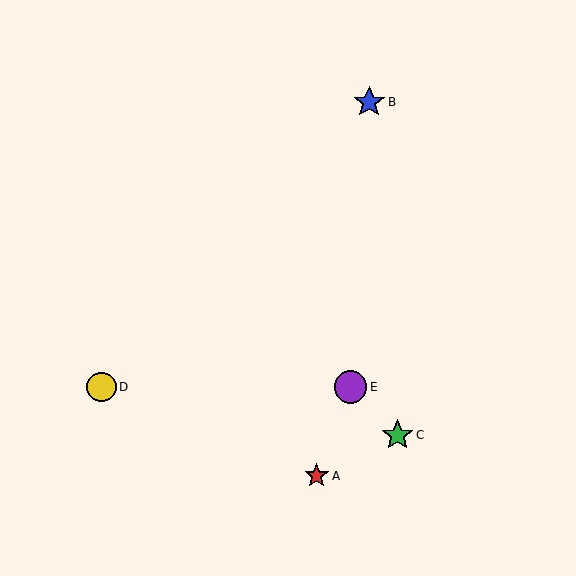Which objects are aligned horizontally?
Objects D, E are aligned horizontally.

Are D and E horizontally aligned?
Yes, both are at y≈387.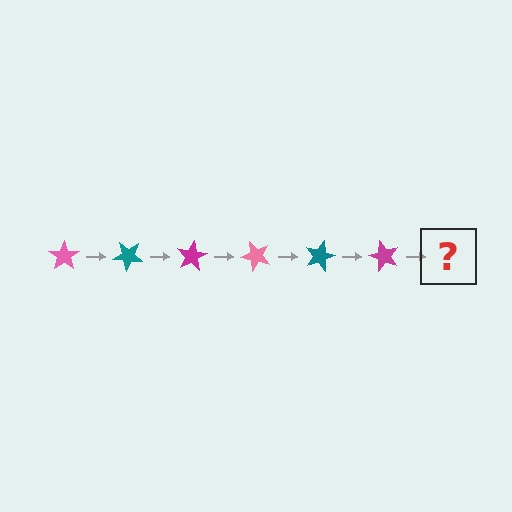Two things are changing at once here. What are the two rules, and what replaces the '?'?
The two rules are that it rotates 40 degrees each step and the color cycles through pink, teal, and magenta. The '?' should be a pink star, rotated 240 degrees from the start.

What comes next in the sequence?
The next element should be a pink star, rotated 240 degrees from the start.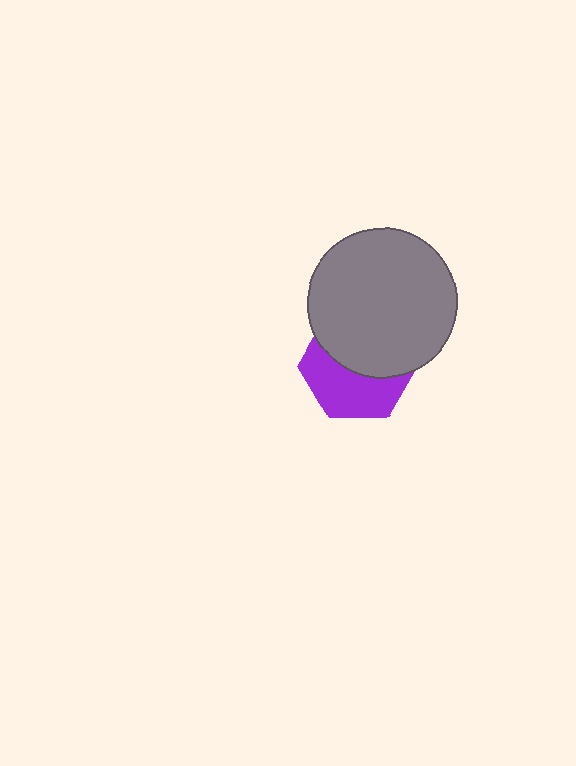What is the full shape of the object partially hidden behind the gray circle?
The partially hidden object is a purple hexagon.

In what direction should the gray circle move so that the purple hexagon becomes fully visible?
The gray circle should move up. That is the shortest direction to clear the overlap and leave the purple hexagon fully visible.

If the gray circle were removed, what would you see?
You would see the complete purple hexagon.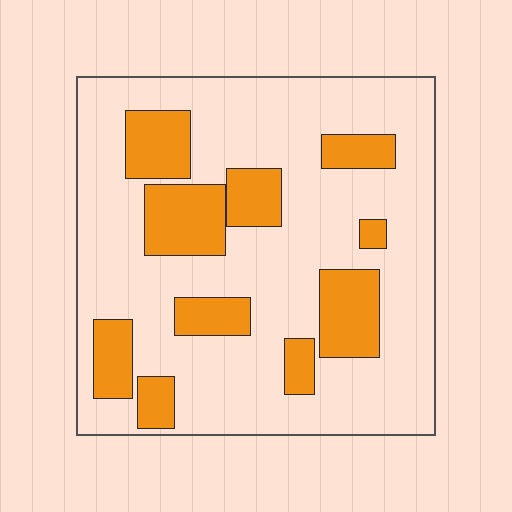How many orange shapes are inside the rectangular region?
10.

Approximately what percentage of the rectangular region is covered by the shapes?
Approximately 25%.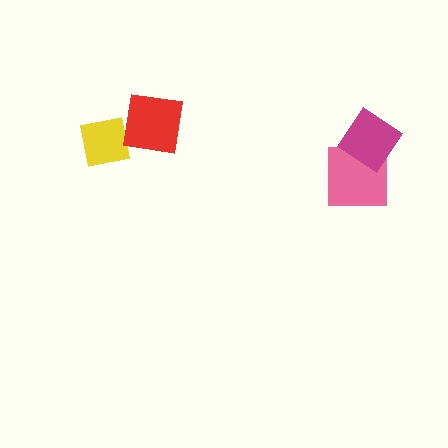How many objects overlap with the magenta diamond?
1 object overlaps with the magenta diamond.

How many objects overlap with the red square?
1 object overlaps with the red square.